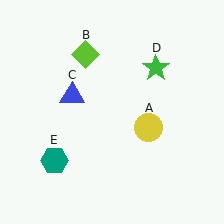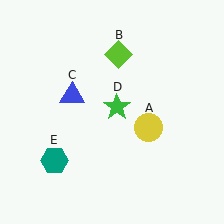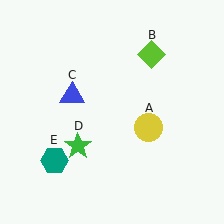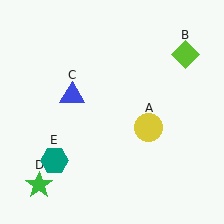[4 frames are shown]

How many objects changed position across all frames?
2 objects changed position: lime diamond (object B), green star (object D).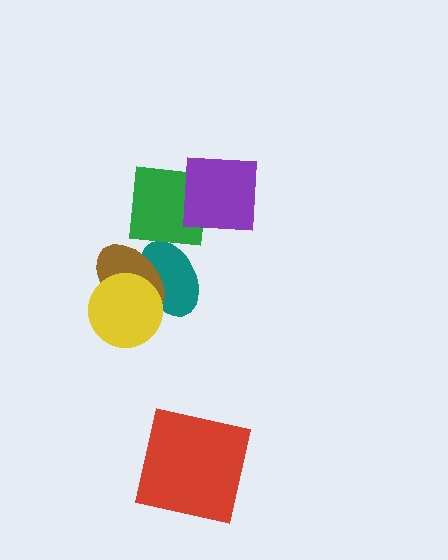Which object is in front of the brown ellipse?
The yellow circle is in front of the brown ellipse.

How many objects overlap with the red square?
0 objects overlap with the red square.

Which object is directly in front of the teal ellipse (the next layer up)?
The brown ellipse is directly in front of the teal ellipse.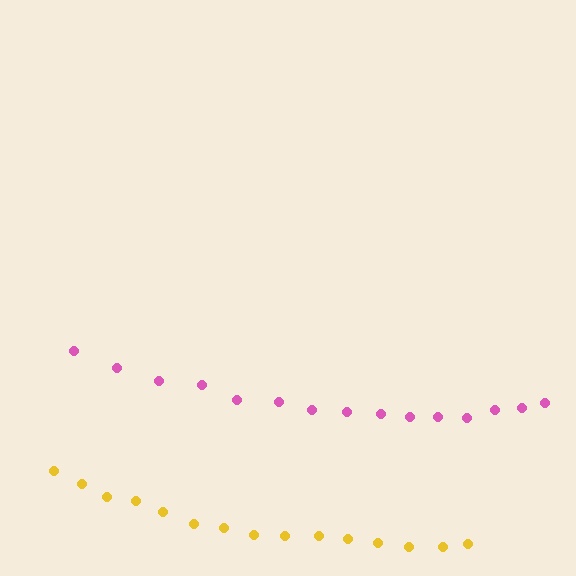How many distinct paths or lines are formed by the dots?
There are 2 distinct paths.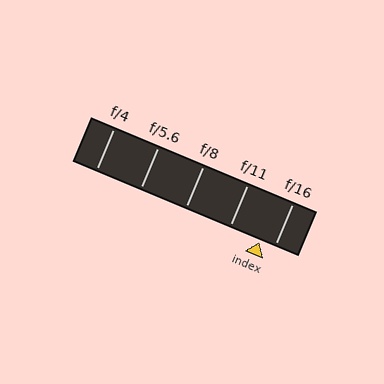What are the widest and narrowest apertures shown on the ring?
The widest aperture shown is f/4 and the narrowest is f/16.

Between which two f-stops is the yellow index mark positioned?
The index mark is between f/11 and f/16.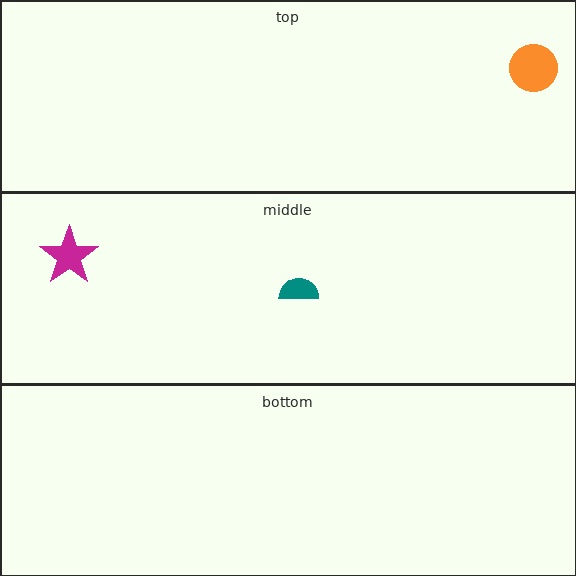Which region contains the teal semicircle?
The middle region.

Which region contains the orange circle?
The top region.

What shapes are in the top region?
The orange circle.